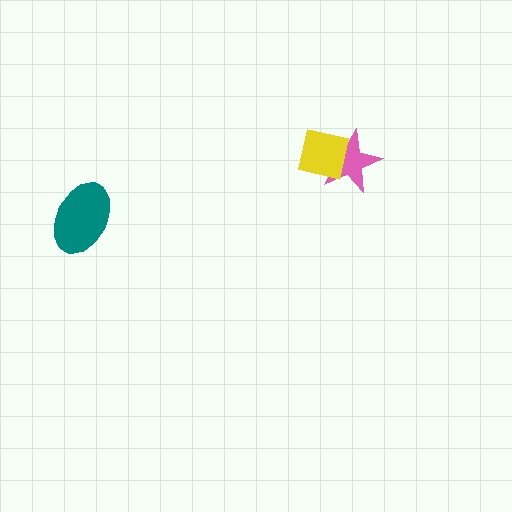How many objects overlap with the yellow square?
1 object overlaps with the yellow square.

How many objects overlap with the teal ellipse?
0 objects overlap with the teal ellipse.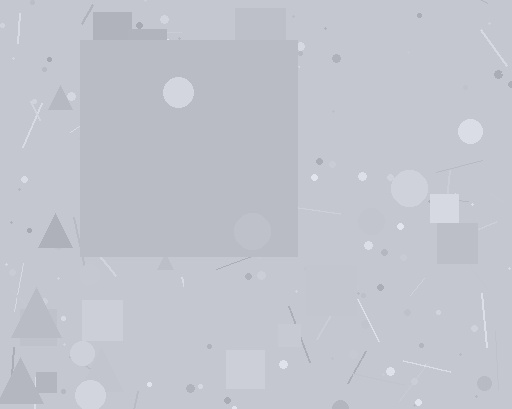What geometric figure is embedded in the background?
A square is embedded in the background.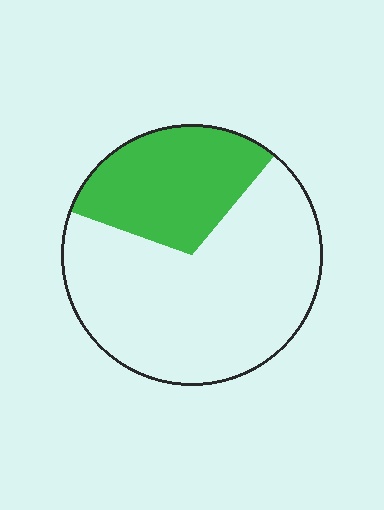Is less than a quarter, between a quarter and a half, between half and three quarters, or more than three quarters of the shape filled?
Between a quarter and a half.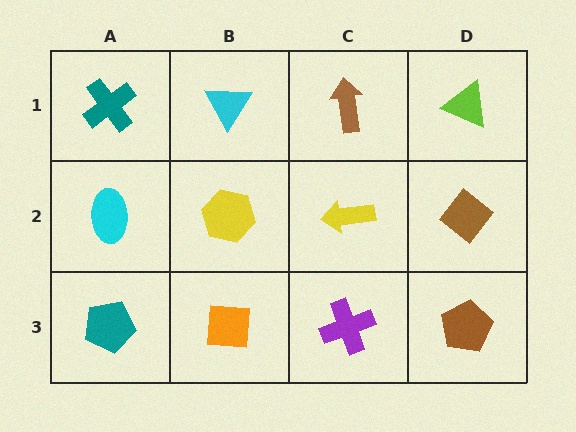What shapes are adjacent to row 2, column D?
A lime triangle (row 1, column D), a brown pentagon (row 3, column D), a yellow arrow (row 2, column C).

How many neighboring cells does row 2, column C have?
4.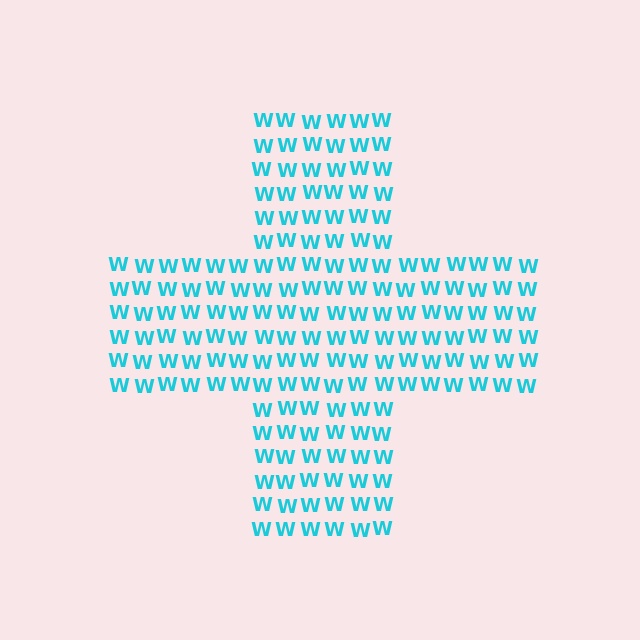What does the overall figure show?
The overall figure shows a cross.